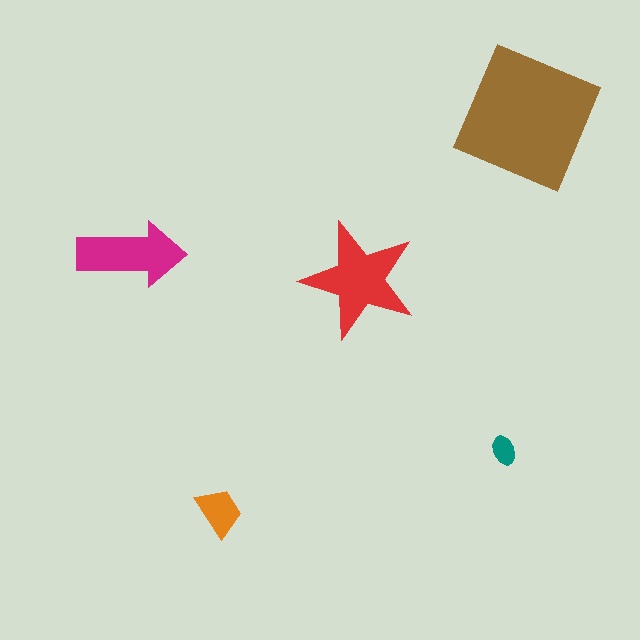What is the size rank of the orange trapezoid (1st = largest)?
4th.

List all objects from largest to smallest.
The brown square, the red star, the magenta arrow, the orange trapezoid, the teal ellipse.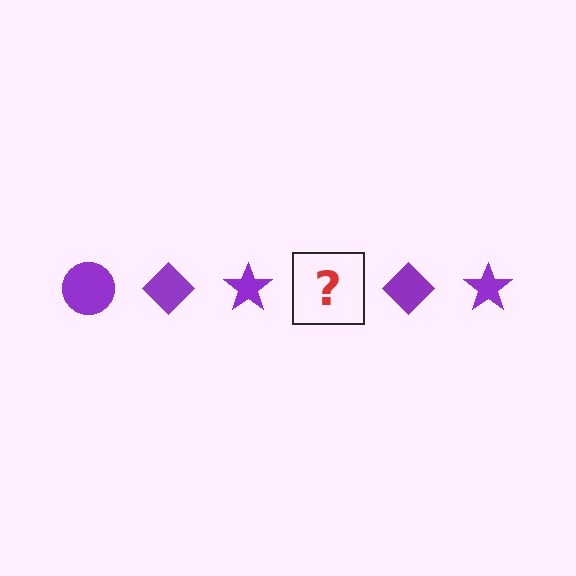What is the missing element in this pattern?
The missing element is a purple circle.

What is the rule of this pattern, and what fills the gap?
The rule is that the pattern cycles through circle, diamond, star shapes in purple. The gap should be filled with a purple circle.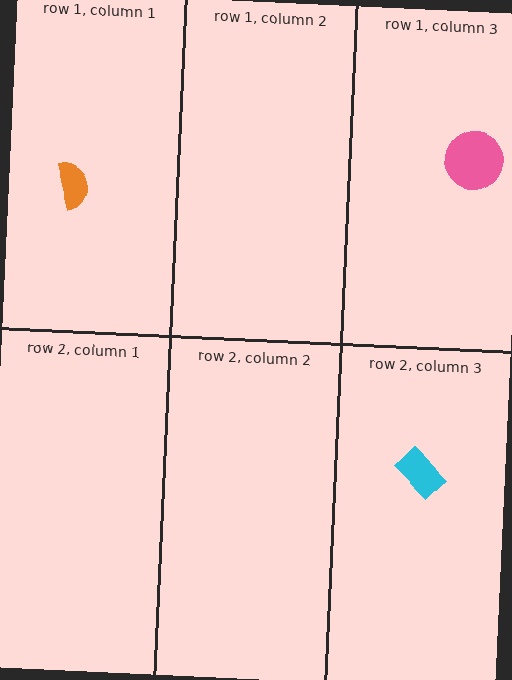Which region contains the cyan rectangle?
The row 2, column 3 region.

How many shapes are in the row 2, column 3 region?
1.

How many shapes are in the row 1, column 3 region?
1.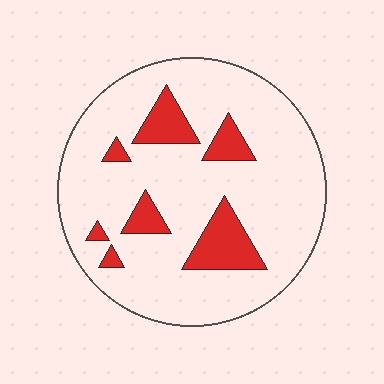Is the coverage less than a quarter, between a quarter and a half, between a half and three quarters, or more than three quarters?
Less than a quarter.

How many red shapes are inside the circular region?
7.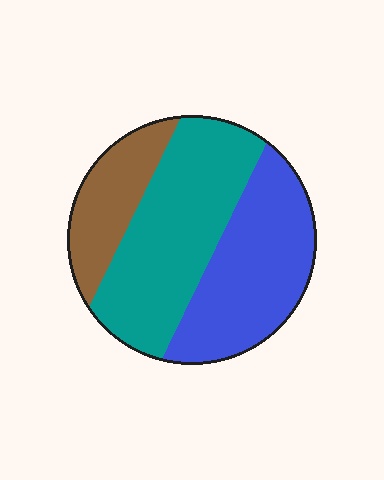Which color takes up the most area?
Teal, at roughly 45%.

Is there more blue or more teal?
Teal.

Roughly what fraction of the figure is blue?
Blue takes up about three eighths (3/8) of the figure.